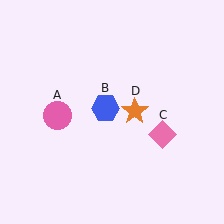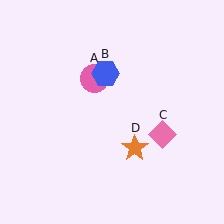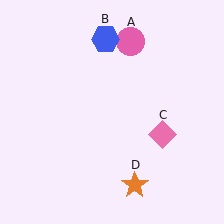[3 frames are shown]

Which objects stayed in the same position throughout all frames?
Pink diamond (object C) remained stationary.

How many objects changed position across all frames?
3 objects changed position: pink circle (object A), blue hexagon (object B), orange star (object D).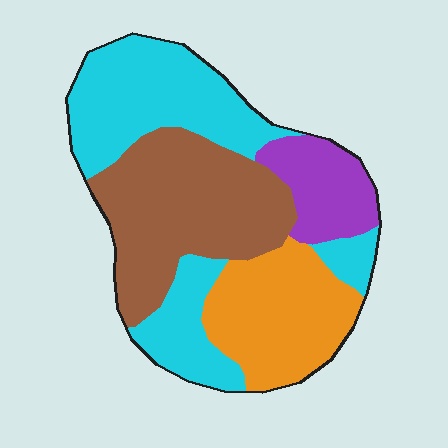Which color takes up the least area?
Purple, at roughly 10%.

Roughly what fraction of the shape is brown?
Brown covers roughly 30% of the shape.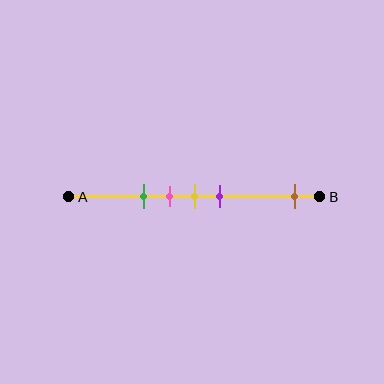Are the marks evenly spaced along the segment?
No, the marks are not evenly spaced.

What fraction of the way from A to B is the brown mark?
The brown mark is approximately 90% (0.9) of the way from A to B.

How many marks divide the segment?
There are 5 marks dividing the segment.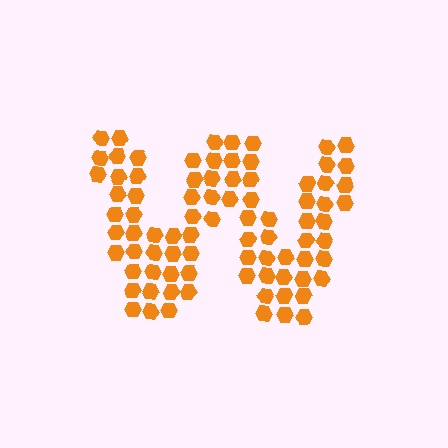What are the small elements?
The small elements are hexagons.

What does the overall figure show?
The overall figure shows the letter W.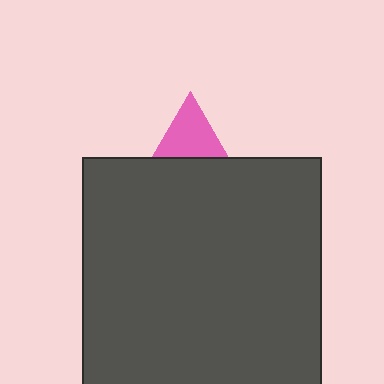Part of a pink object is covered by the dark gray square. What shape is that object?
It is a triangle.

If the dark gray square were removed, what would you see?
You would see the complete pink triangle.